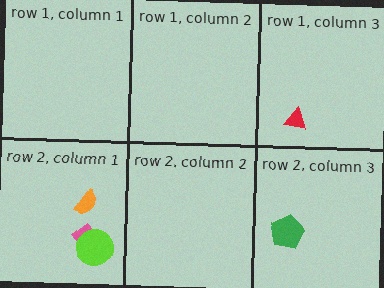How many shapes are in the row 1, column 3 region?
1.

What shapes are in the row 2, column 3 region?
The green pentagon.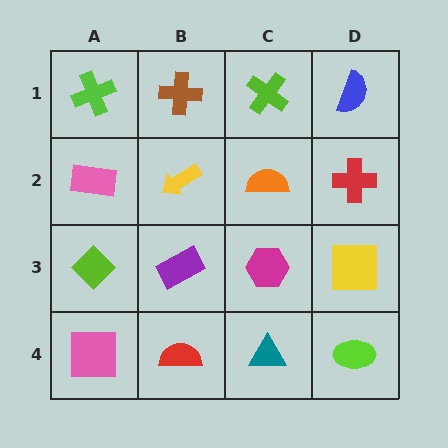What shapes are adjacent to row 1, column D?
A red cross (row 2, column D), a lime cross (row 1, column C).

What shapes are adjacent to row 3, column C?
An orange semicircle (row 2, column C), a teal triangle (row 4, column C), a purple rectangle (row 3, column B), a yellow square (row 3, column D).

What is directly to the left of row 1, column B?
A lime cross.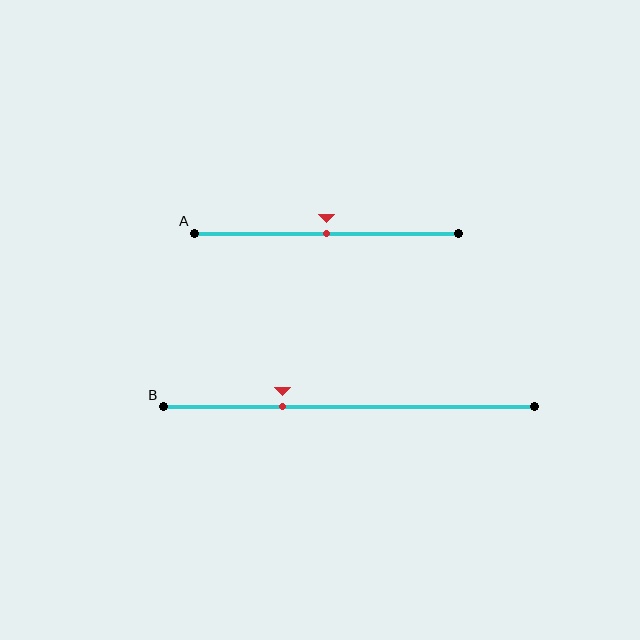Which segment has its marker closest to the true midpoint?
Segment A has its marker closest to the true midpoint.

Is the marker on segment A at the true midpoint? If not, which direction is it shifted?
Yes, the marker on segment A is at the true midpoint.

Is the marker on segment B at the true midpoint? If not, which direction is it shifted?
No, the marker on segment B is shifted to the left by about 18% of the segment length.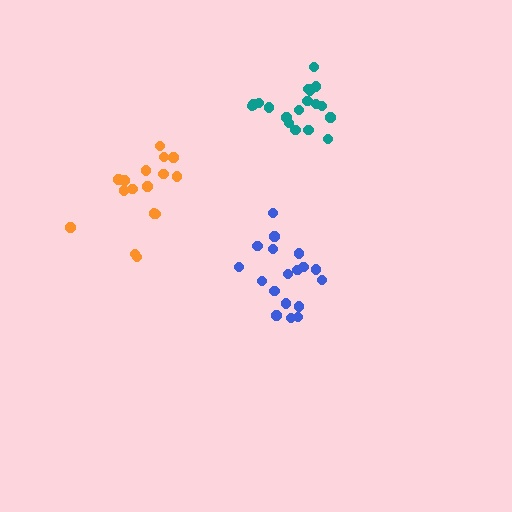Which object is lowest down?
The blue cluster is bottommost.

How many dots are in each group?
Group 1: 18 dots, Group 2: 16 dots, Group 3: 18 dots (52 total).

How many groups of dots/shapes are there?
There are 3 groups.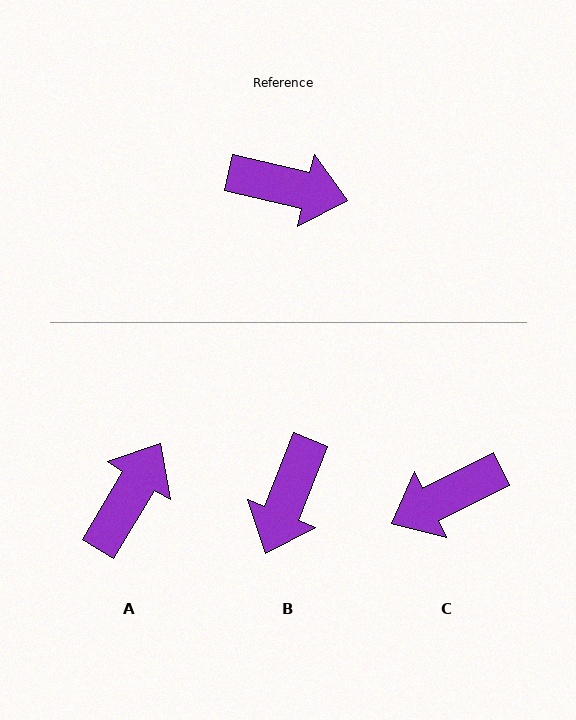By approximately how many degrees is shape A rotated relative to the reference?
Approximately 72 degrees counter-clockwise.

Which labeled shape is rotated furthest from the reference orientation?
C, about 141 degrees away.